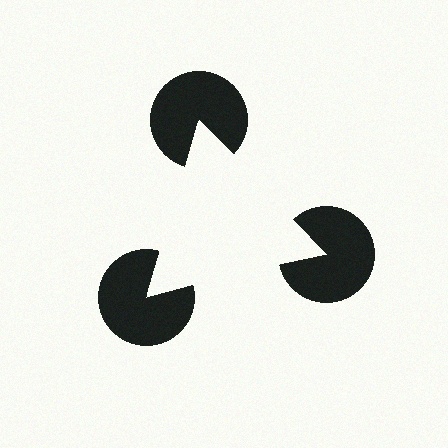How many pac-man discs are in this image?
There are 3 — one at each vertex of the illusory triangle.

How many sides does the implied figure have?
3 sides.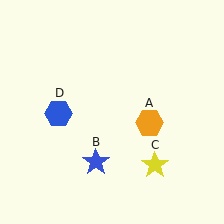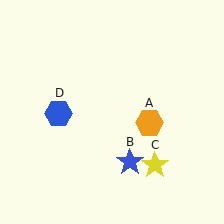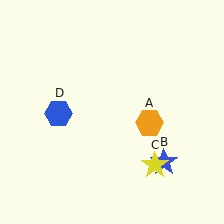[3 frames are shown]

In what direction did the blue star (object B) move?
The blue star (object B) moved right.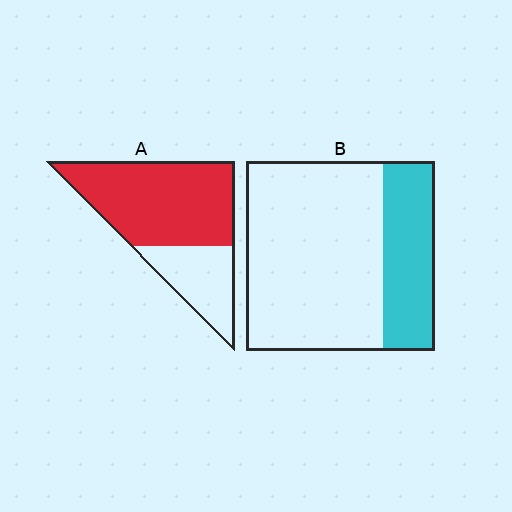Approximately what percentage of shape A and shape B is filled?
A is approximately 70% and B is approximately 30%.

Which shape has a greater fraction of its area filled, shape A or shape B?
Shape A.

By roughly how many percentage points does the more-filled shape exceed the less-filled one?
By roughly 40 percentage points (A over B).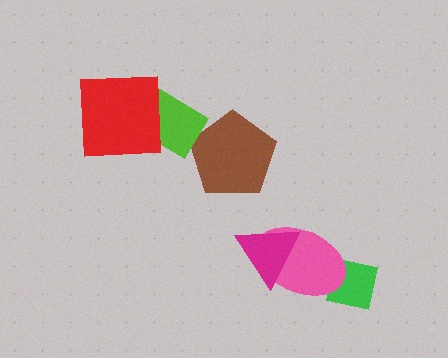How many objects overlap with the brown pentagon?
0 objects overlap with the brown pentagon.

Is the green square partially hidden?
Yes, it is partially covered by another shape.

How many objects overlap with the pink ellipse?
2 objects overlap with the pink ellipse.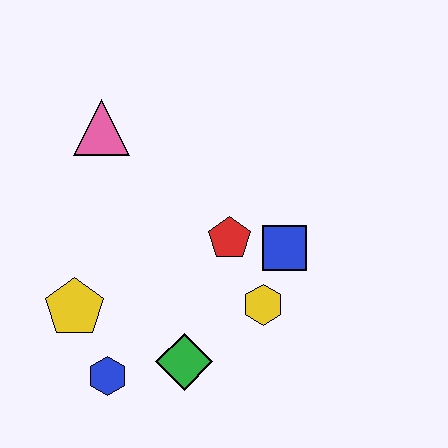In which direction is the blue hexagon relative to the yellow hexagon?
The blue hexagon is to the left of the yellow hexagon.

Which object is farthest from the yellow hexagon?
The pink triangle is farthest from the yellow hexagon.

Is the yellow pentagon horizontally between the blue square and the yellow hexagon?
No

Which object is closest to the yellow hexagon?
The blue square is closest to the yellow hexagon.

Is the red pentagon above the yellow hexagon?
Yes